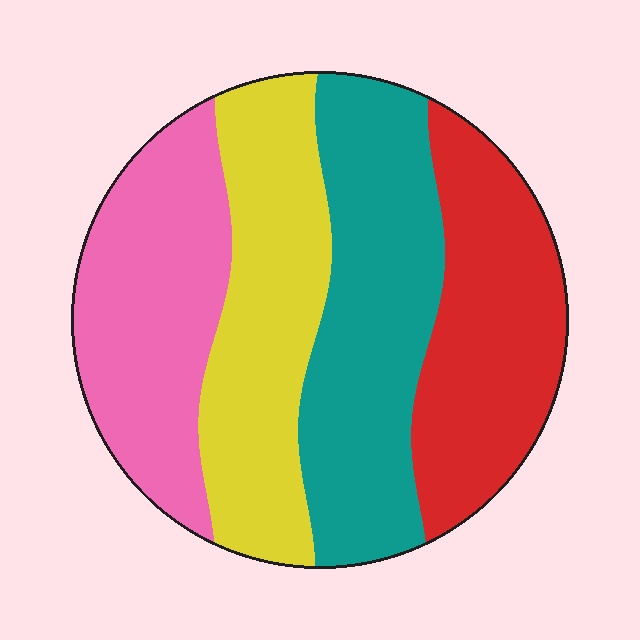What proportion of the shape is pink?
Pink covers roughly 25% of the shape.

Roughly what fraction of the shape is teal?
Teal covers around 30% of the shape.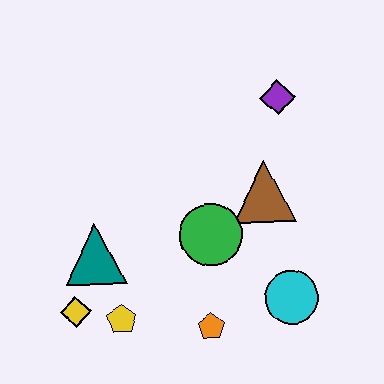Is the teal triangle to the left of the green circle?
Yes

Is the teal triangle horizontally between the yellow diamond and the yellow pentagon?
Yes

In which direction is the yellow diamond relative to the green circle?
The yellow diamond is to the left of the green circle.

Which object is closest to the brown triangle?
The green circle is closest to the brown triangle.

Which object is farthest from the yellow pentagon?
The purple diamond is farthest from the yellow pentagon.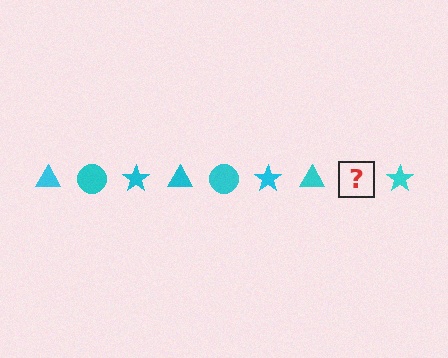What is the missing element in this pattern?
The missing element is a cyan circle.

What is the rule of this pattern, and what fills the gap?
The rule is that the pattern cycles through triangle, circle, star shapes in cyan. The gap should be filled with a cyan circle.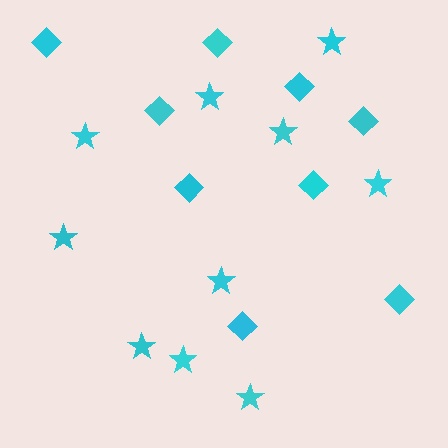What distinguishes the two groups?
There are 2 groups: one group of stars (10) and one group of diamonds (9).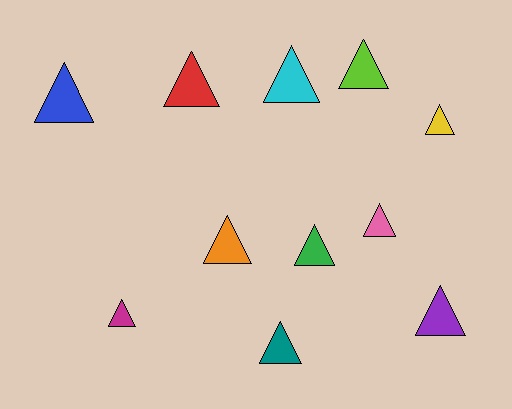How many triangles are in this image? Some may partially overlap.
There are 11 triangles.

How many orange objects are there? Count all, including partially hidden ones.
There is 1 orange object.